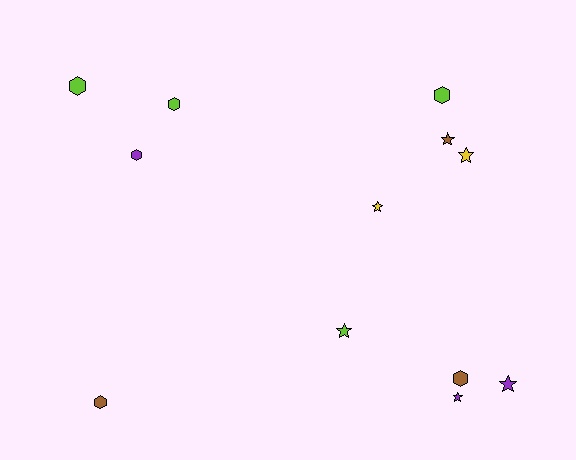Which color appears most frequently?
Lime, with 4 objects.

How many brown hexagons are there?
There are 2 brown hexagons.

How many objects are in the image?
There are 12 objects.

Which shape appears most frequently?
Hexagon, with 6 objects.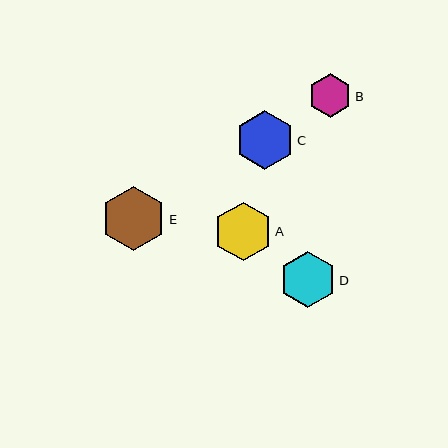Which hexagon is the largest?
Hexagon E is the largest with a size of approximately 65 pixels.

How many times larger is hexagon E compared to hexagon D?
Hexagon E is approximately 1.1 times the size of hexagon D.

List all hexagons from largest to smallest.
From largest to smallest: E, C, A, D, B.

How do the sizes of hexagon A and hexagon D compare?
Hexagon A and hexagon D are approximately the same size.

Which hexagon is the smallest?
Hexagon B is the smallest with a size of approximately 43 pixels.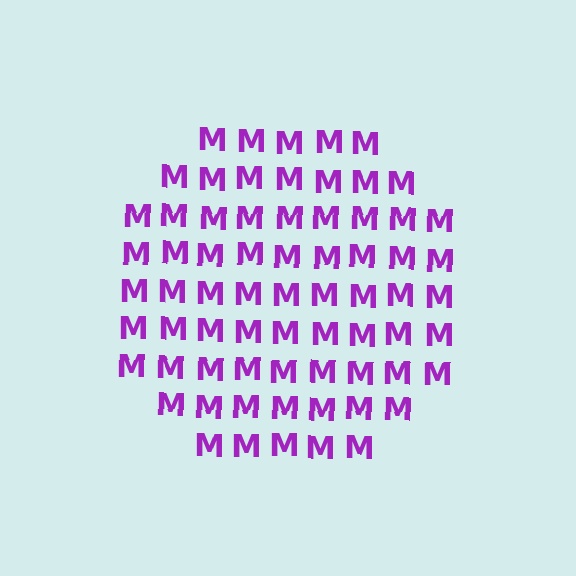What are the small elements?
The small elements are letter M's.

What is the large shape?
The large shape is a circle.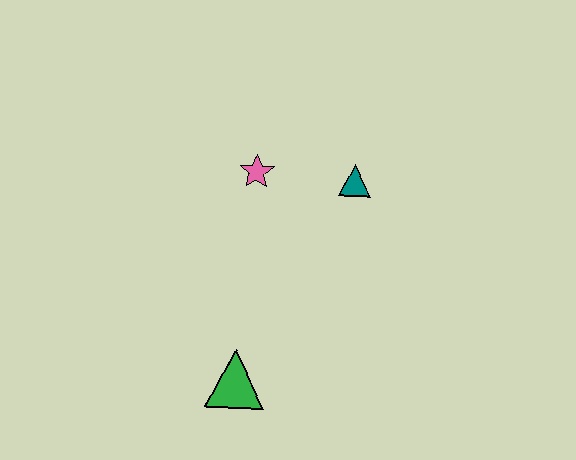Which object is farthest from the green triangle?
The teal triangle is farthest from the green triangle.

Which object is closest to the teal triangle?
The pink star is closest to the teal triangle.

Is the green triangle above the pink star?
No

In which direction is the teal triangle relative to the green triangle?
The teal triangle is above the green triangle.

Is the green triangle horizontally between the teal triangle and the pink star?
No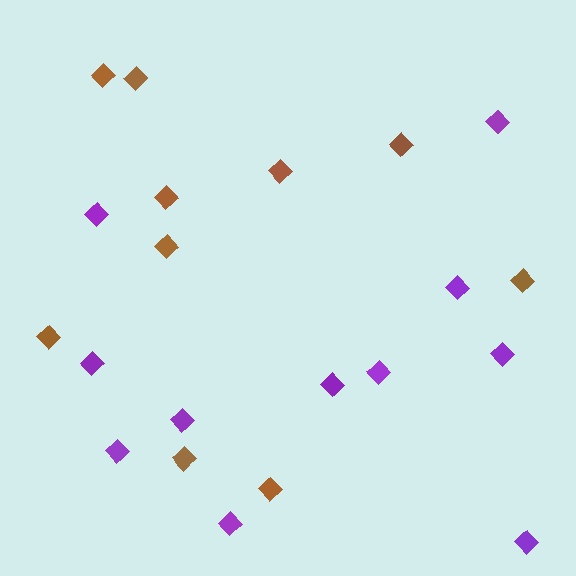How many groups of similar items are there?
There are 2 groups: one group of brown diamonds (10) and one group of purple diamonds (11).